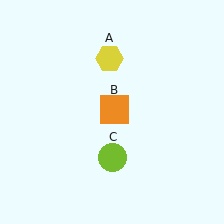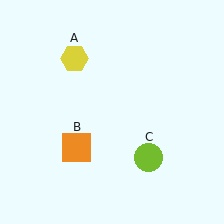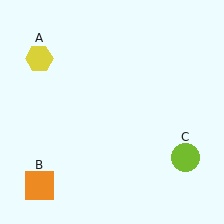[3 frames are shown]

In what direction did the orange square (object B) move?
The orange square (object B) moved down and to the left.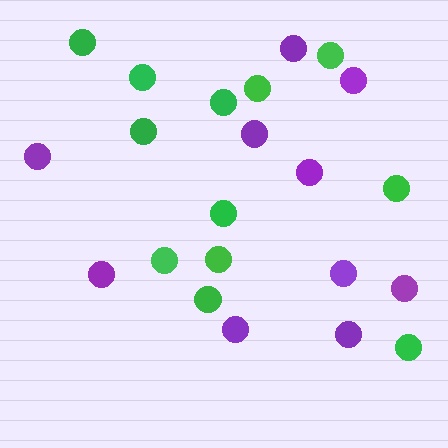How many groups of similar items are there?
There are 2 groups: one group of green circles (12) and one group of purple circles (10).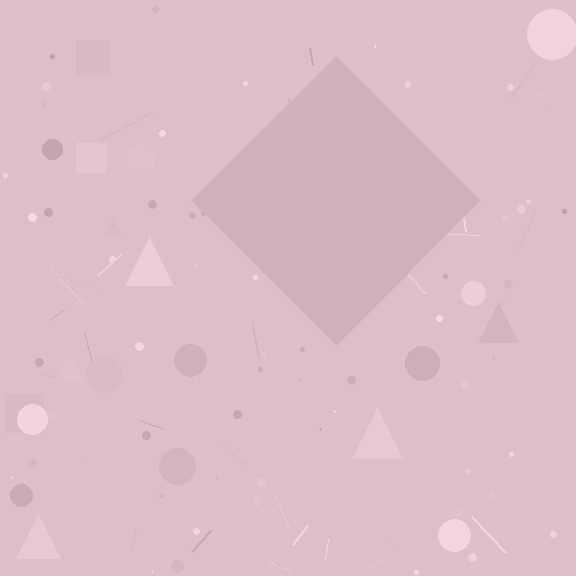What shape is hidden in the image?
A diamond is hidden in the image.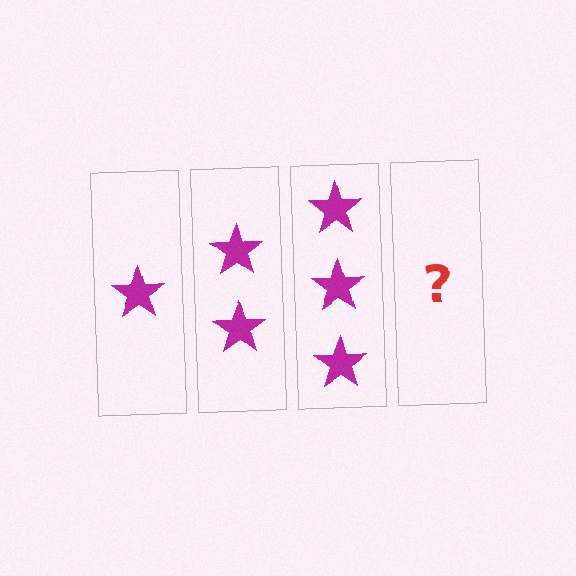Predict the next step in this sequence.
The next step is 4 stars.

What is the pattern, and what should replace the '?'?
The pattern is that each step adds one more star. The '?' should be 4 stars.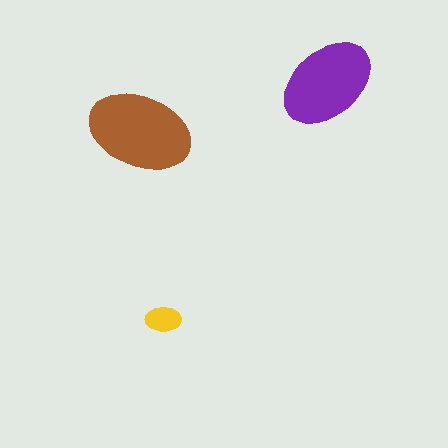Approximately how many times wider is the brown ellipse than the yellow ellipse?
About 3 times wider.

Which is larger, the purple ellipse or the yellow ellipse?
The purple one.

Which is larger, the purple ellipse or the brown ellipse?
The brown one.